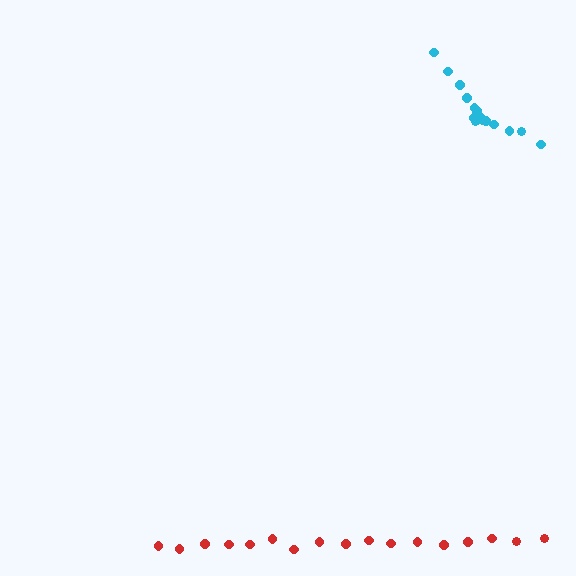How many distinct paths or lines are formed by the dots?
There are 2 distinct paths.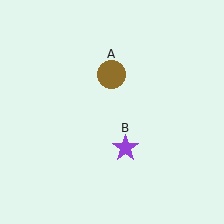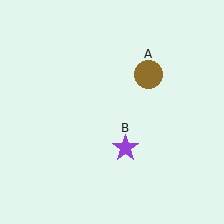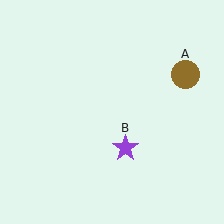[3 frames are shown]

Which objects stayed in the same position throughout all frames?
Purple star (object B) remained stationary.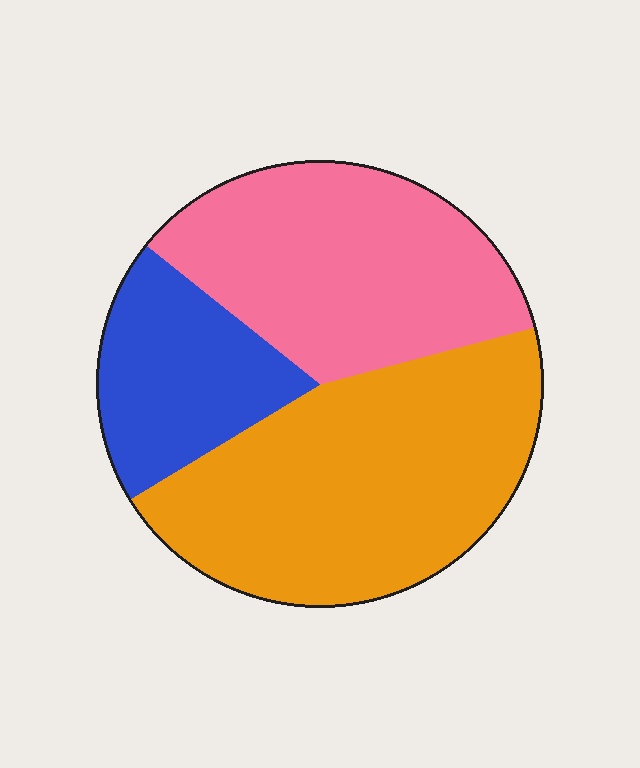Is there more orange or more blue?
Orange.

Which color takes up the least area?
Blue, at roughly 20%.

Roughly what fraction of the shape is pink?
Pink covers about 35% of the shape.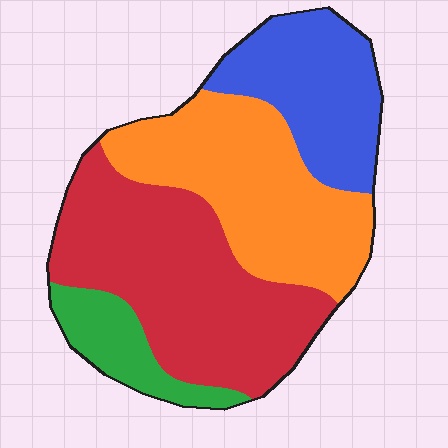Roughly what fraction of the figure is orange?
Orange takes up between a quarter and a half of the figure.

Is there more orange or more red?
Red.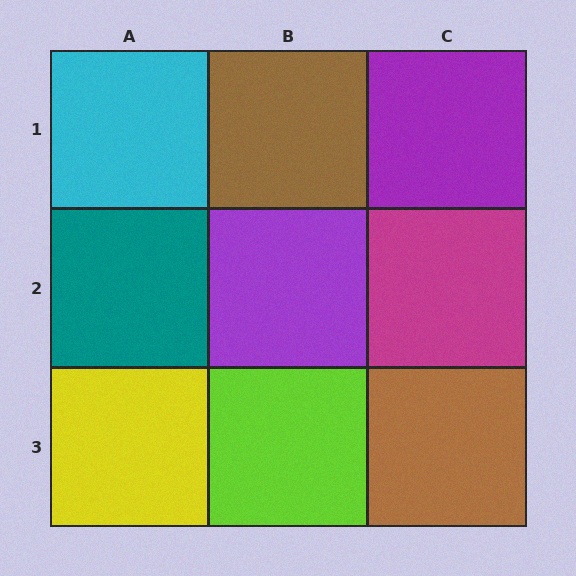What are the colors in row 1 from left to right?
Cyan, brown, purple.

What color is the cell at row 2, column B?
Purple.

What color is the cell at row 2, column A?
Teal.